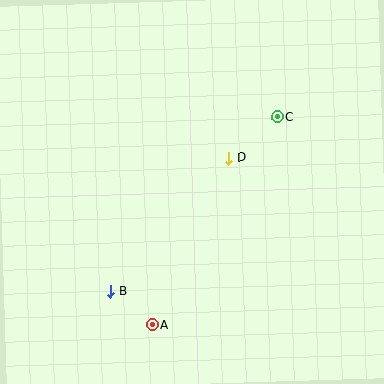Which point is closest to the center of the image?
Point D at (229, 158) is closest to the center.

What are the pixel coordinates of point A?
Point A is at (152, 325).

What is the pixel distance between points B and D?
The distance between B and D is 178 pixels.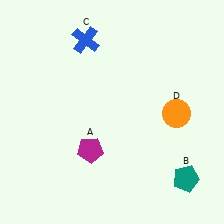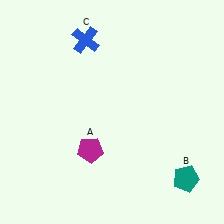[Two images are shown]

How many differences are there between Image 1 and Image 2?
There is 1 difference between the two images.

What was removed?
The orange circle (D) was removed in Image 2.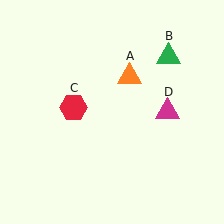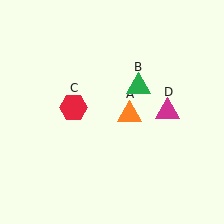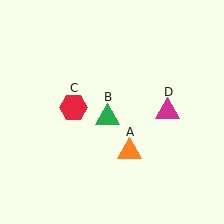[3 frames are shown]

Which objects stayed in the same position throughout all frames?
Red hexagon (object C) and magenta triangle (object D) remained stationary.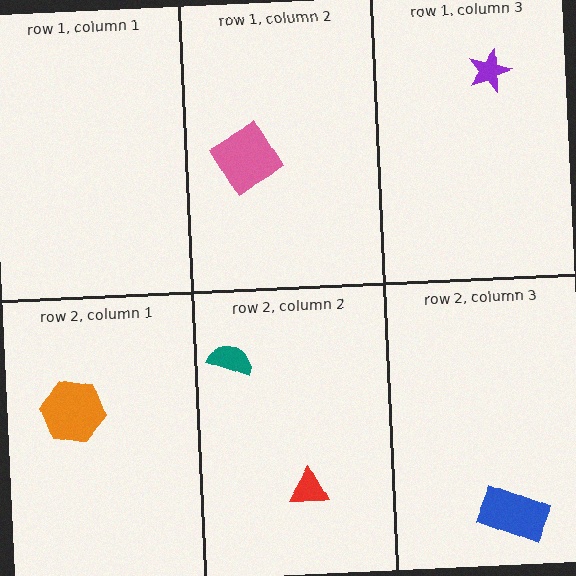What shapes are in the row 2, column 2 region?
The red triangle, the teal semicircle.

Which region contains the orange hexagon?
The row 2, column 1 region.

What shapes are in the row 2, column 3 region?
The blue rectangle.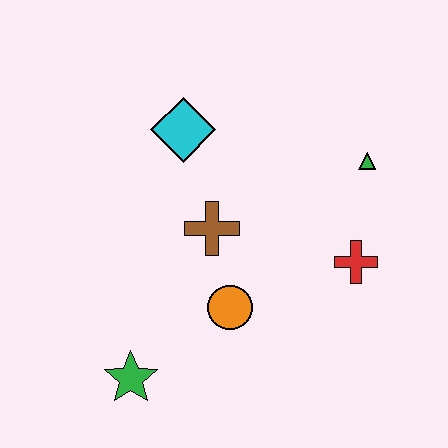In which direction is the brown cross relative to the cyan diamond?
The brown cross is below the cyan diamond.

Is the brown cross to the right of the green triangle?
No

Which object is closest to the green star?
The orange circle is closest to the green star.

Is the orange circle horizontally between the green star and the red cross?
Yes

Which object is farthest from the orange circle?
The green triangle is farthest from the orange circle.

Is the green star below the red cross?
Yes